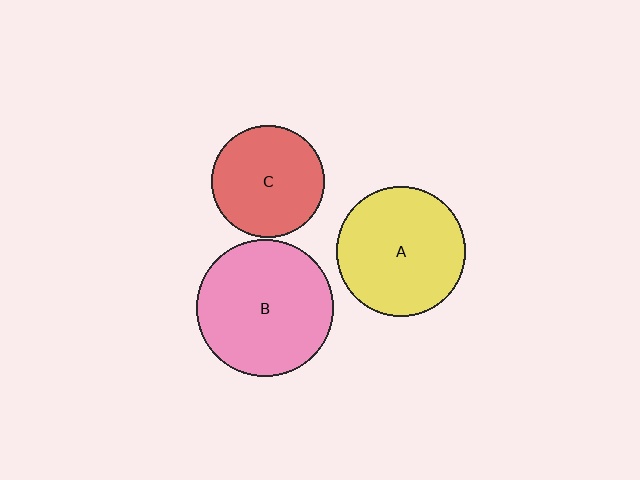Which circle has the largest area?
Circle B (pink).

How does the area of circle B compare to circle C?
Approximately 1.5 times.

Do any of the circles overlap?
No, none of the circles overlap.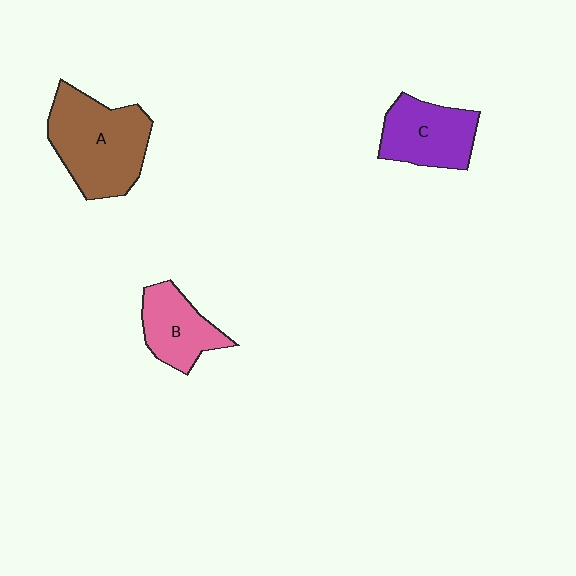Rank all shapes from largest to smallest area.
From largest to smallest: A (brown), C (purple), B (pink).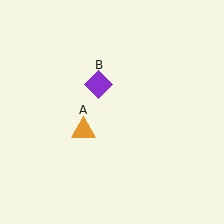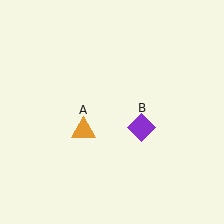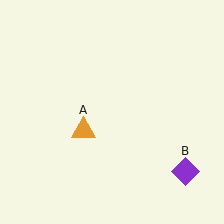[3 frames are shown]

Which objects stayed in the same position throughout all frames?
Orange triangle (object A) remained stationary.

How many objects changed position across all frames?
1 object changed position: purple diamond (object B).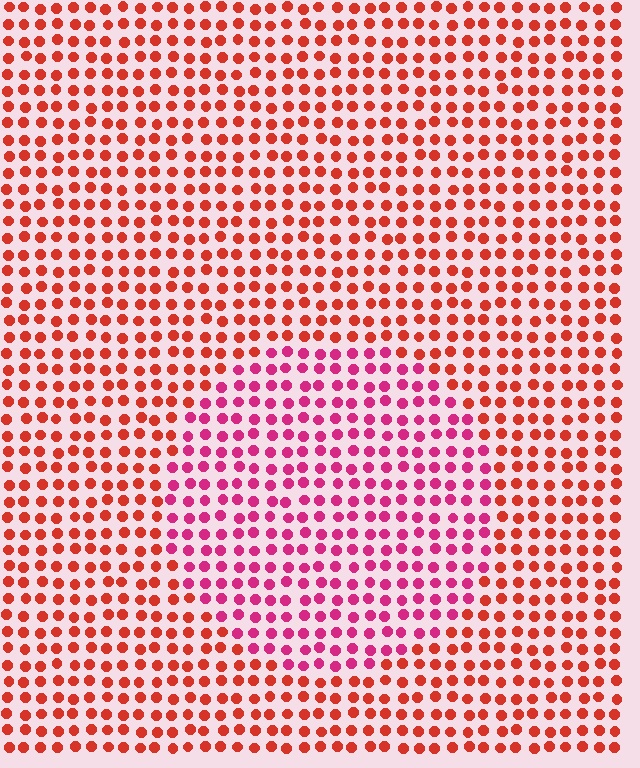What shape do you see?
I see a circle.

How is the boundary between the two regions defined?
The boundary is defined purely by a slight shift in hue (about 35 degrees). Spacing, size, and orientation are identical on both sides.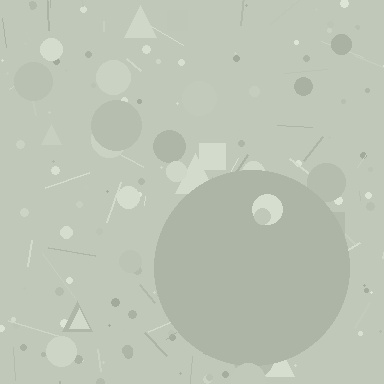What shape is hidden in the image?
A circle is hidden in the image.